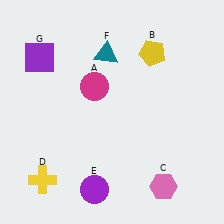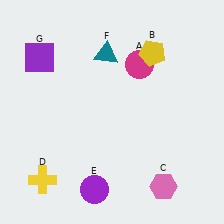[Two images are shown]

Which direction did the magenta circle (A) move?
The magenta circle (A) moved right.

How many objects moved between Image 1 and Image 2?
1 object moved between the two images.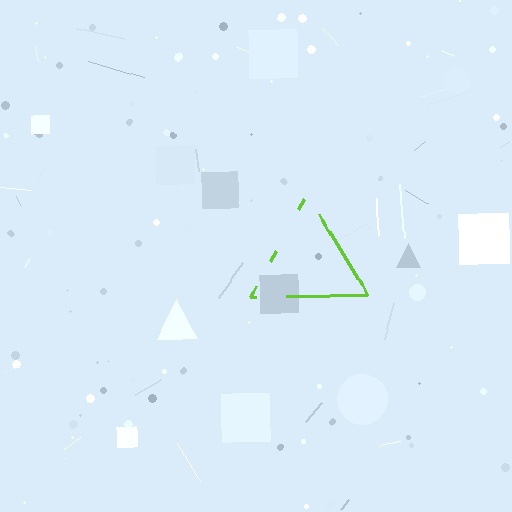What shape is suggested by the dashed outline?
The dashed outline suggests a triangle.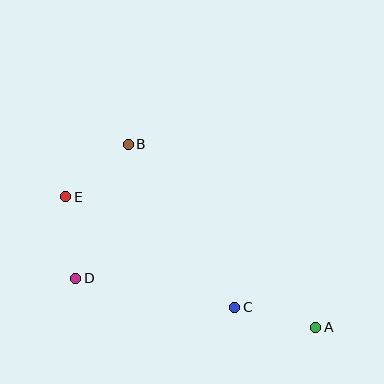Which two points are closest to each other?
Points B and E are closest to each other.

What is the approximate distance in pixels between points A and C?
The distance between A and C is approximately 83 pixels.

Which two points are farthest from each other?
Points A and E are farthest from each other.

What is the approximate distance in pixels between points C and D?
The distance between C and D is approximately 162 pixels.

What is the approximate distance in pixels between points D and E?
The distance between D and E is approximately 82 pixels.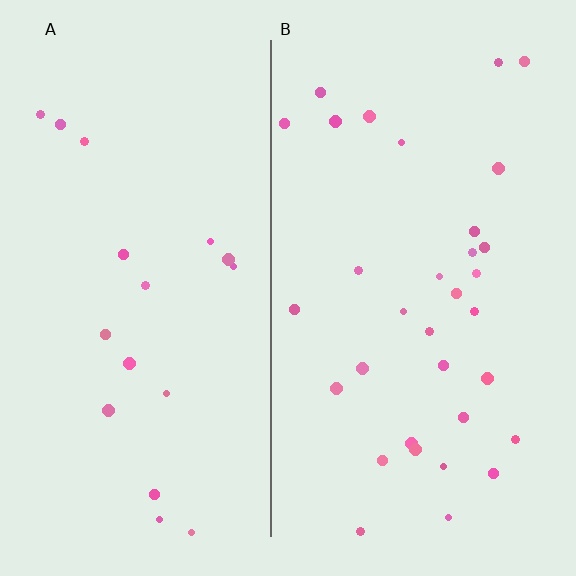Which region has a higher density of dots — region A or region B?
B (the right).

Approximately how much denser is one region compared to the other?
Approximately 1.8× — region B over region A.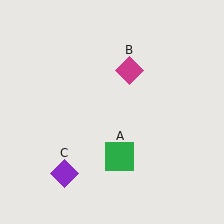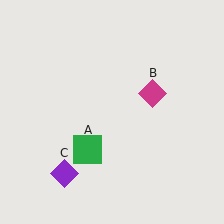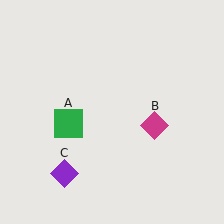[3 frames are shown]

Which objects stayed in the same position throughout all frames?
Purple diamond (object C) remained stationary.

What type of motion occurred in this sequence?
The green square (object A), magenta diamond (object B) rotated clockwise around the center of the scene.